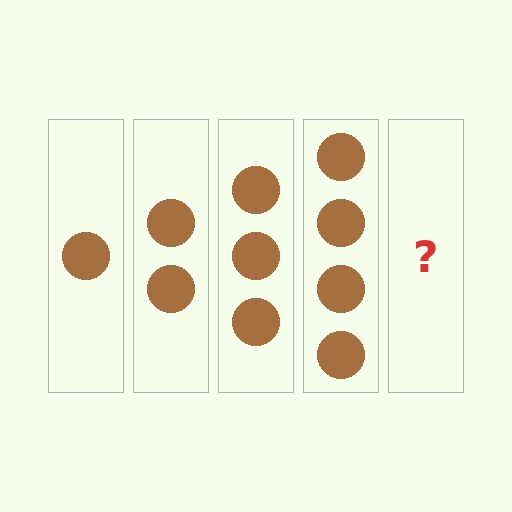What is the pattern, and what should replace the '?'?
The pattern is that each step adds one more circle. The '?' should be 5 circles.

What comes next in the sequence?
The next element should be 5 circles.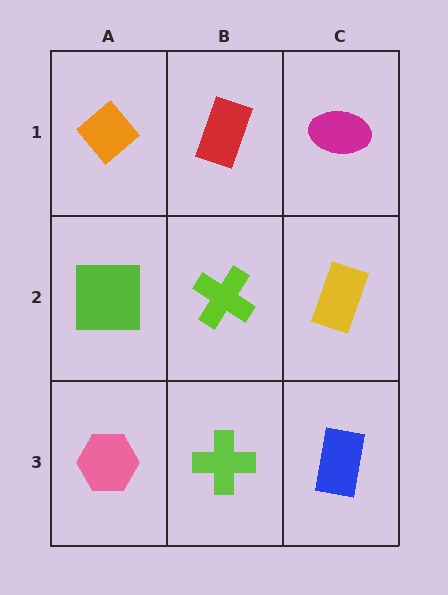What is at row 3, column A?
A pink hexagon.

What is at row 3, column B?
A lime cross.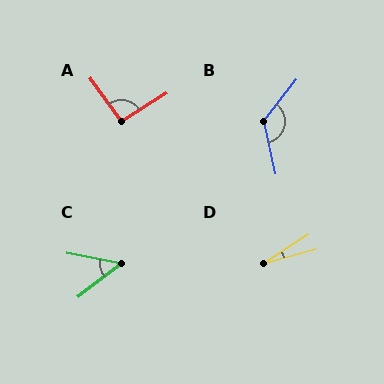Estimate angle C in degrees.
Approximately 48 degrees.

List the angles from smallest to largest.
D (17°), C (48°), A (94°), B (130°).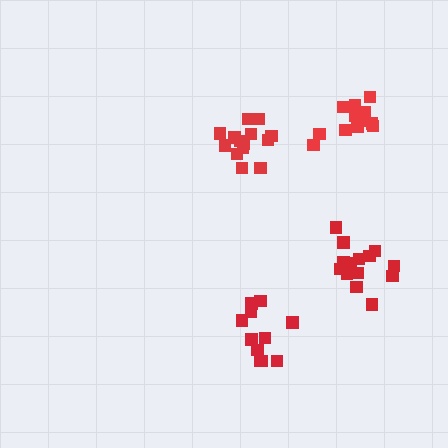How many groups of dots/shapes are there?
There are 4 groups.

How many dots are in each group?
Group 1: 12 dots, Group 2: 14 dots, Group 3: 14 dots, Group 4: 12 dots (52 total).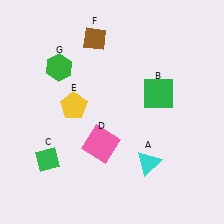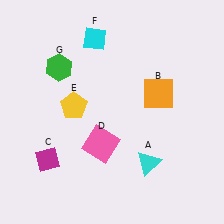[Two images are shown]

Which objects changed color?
B changed from green to orange. C changed from green to magenta. F changed from brown to cyan.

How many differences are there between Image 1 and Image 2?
There are 3 differences between the two images.